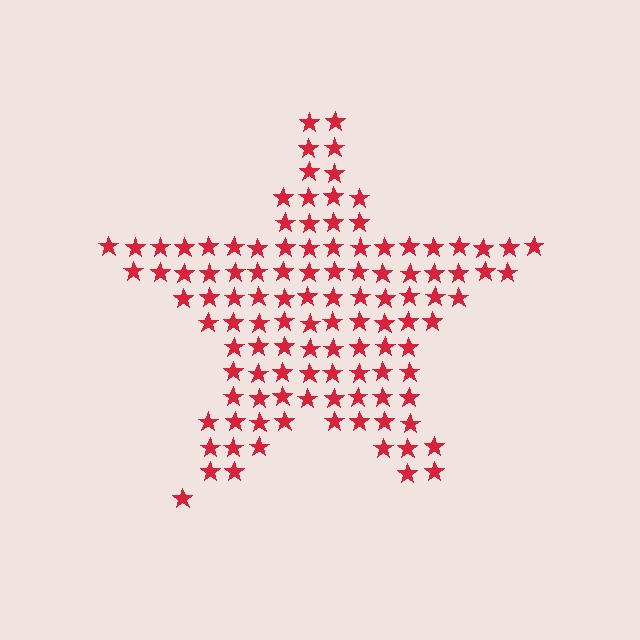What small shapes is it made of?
It is made of small stars.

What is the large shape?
The large shape is a star.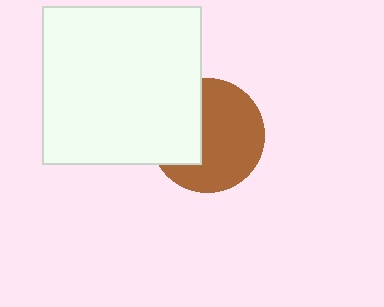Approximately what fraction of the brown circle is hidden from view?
Roughly 36% of the brown circle is hidden behind the white square.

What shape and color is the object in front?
The object in front is a white square.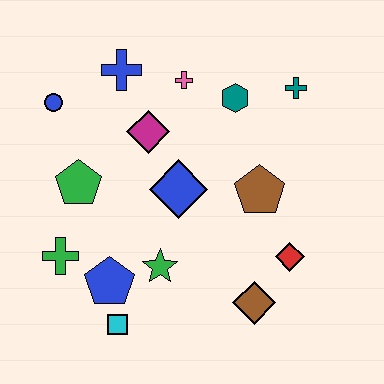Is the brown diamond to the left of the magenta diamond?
No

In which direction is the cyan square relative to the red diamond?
The cyan square is to the left of the red diamond.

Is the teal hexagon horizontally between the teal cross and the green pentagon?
Yes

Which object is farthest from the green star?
The teal cross is farthest from the green star.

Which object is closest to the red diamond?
The brown diamond is closest to the red diamond.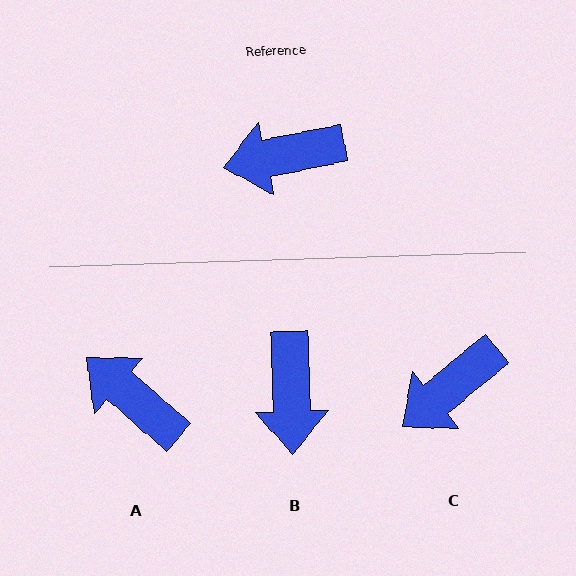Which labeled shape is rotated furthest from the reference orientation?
B, about 80 degrees away.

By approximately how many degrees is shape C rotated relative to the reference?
Approximately 28 degrees counter-clockwise.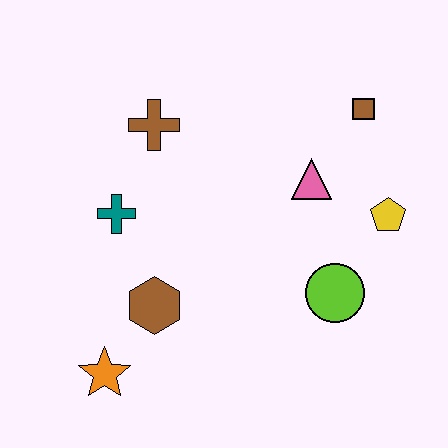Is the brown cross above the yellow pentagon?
Yes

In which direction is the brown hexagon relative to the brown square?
The brown hexagon is to the left of the brown square.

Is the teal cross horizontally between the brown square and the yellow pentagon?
No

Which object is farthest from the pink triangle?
The orange star is farthest from the pink triangle.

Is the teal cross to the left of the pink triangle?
Yes